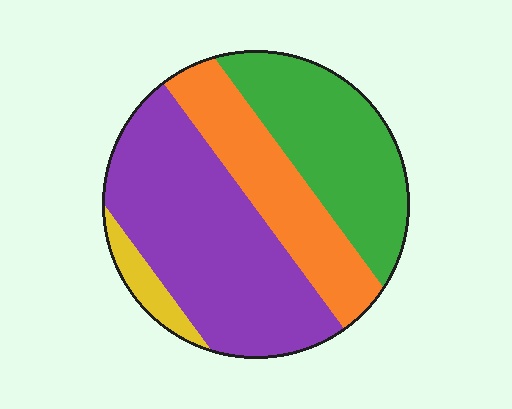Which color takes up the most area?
Purple, at roughly 45%.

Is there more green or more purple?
Purple.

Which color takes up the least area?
Yellow, at roughly 5%.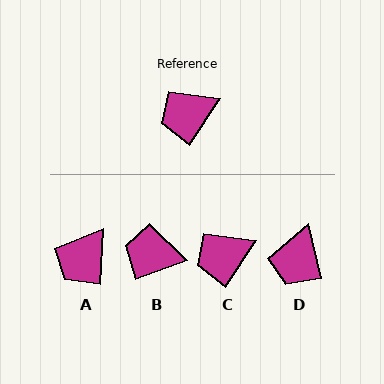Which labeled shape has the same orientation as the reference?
C.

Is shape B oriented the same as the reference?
No, it is off by about 36 degrees.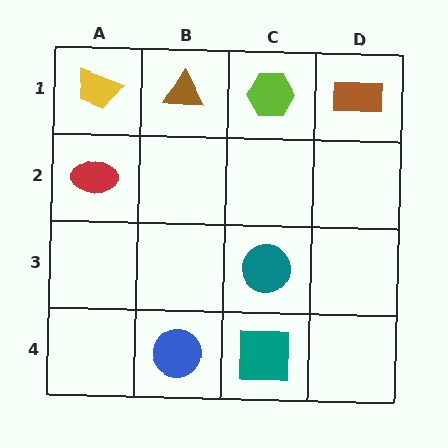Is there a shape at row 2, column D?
No, that cell is empty.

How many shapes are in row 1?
4 shapes.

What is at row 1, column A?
A yellow trapezoid.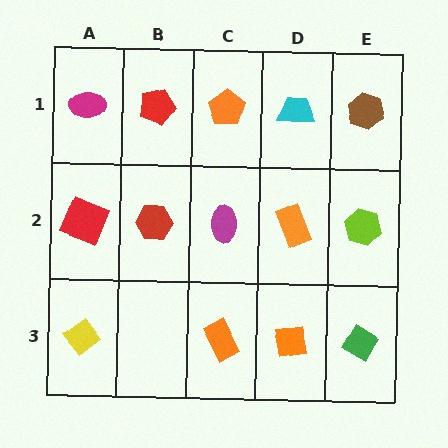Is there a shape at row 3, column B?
No, that cell is empty.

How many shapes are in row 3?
4 shapes.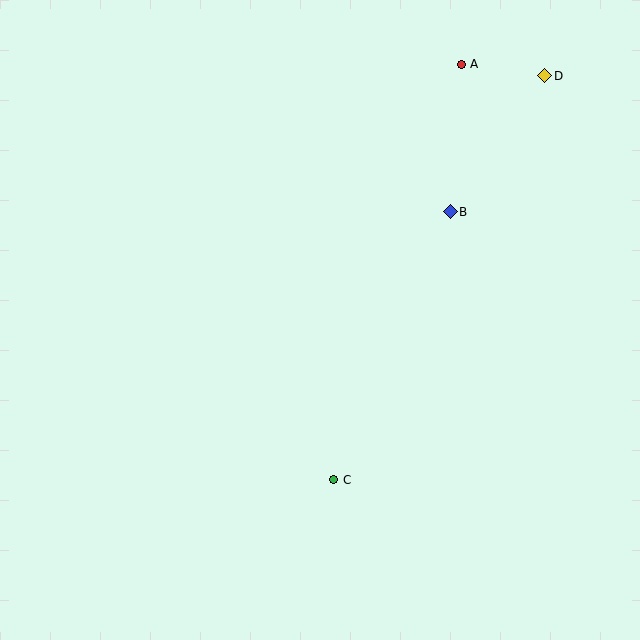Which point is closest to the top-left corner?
Point A is closest to the top-left corner.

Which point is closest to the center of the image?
Point C at (334, 480) is closest to the center.